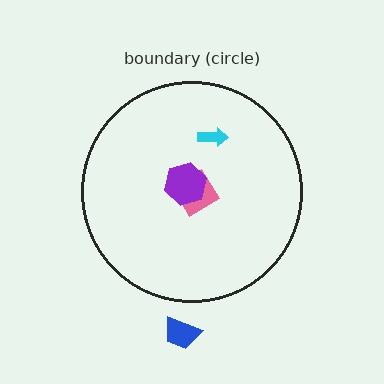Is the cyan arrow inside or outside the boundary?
Inside.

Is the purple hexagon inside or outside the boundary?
Inside.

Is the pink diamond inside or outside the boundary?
Inside.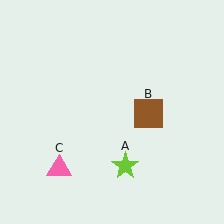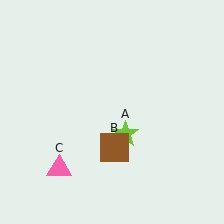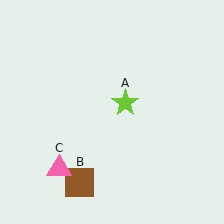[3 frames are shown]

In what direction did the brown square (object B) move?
The brown square (object B) moved down and to the left.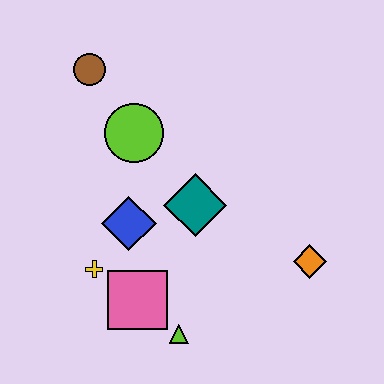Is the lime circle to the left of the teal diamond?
Yes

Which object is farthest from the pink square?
The brown circle is farthest from the pink square.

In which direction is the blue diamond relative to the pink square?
The blue diamond is above the pink square.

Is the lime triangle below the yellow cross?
Yes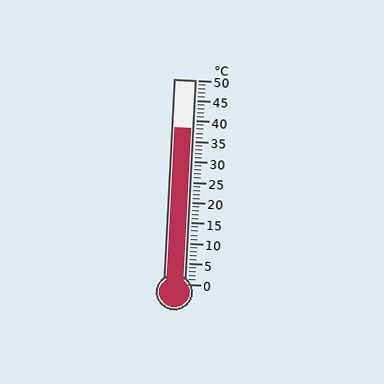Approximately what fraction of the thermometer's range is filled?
The thermometer is filled to approximately 75% of its range.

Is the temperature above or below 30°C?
The temperature is above 30°C.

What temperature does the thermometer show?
The thermometer shows approximately 38°C.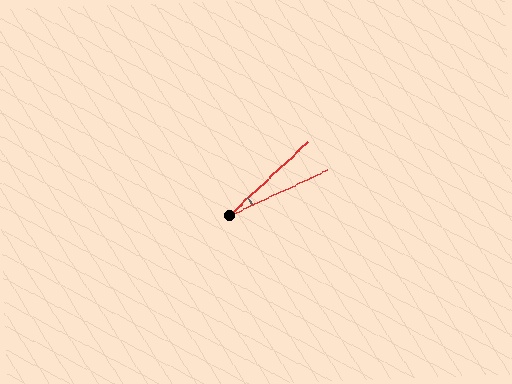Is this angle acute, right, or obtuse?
It is acute.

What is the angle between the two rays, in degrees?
Approximately 18 degrees.